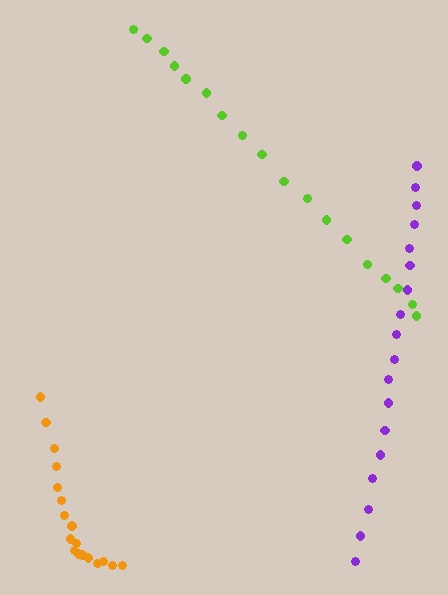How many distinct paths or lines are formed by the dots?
There are 3 distinct paths.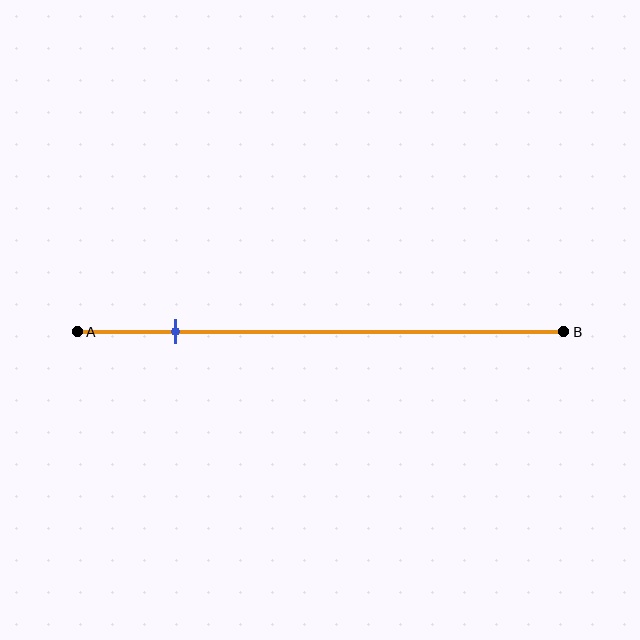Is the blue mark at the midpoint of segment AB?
No, the mark is at about 20% from A, not at the 50% midpoint.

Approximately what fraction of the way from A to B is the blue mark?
The blue mark is approximately 20% of the way from A to B.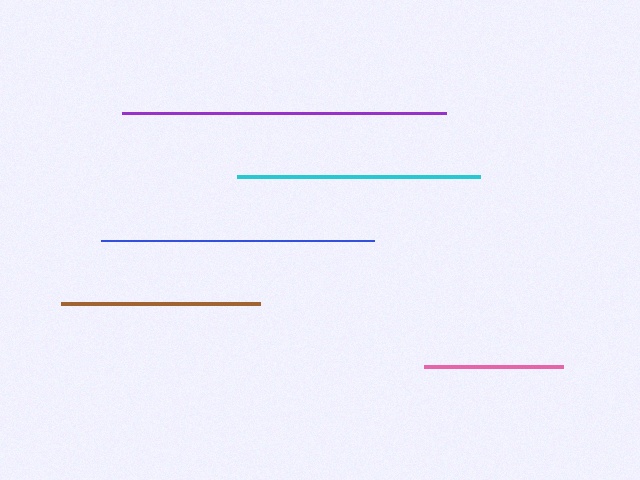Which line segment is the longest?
The purple line is the longest at approximately 324 pixels.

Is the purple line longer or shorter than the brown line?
The purple line is longer than the brown line.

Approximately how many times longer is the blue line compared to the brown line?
The blue line is approximately 1.4 times the length of the brown line.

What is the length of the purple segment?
The purple segment is approximately 324 pixels long.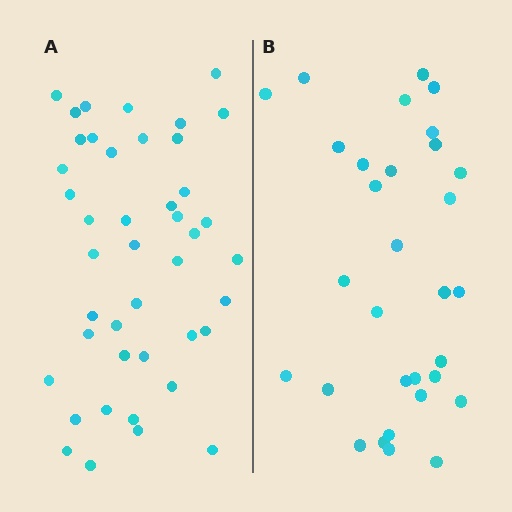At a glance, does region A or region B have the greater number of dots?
Region A (the left region) has more dots.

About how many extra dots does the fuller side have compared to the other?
Region A has roughly 12 or so more dots than region B.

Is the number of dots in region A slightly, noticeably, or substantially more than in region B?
Region A has noticeably more, but not dramatically so. The ratio is roughly 1.4 to 1.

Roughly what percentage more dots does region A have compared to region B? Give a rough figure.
About 40% more.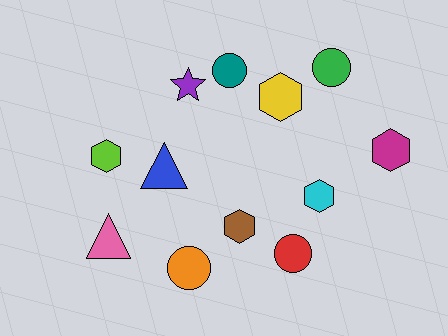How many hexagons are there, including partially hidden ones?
There are 5 hexagons.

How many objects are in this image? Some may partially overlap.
There are 12 objects.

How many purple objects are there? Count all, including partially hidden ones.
There is 1 purple object.